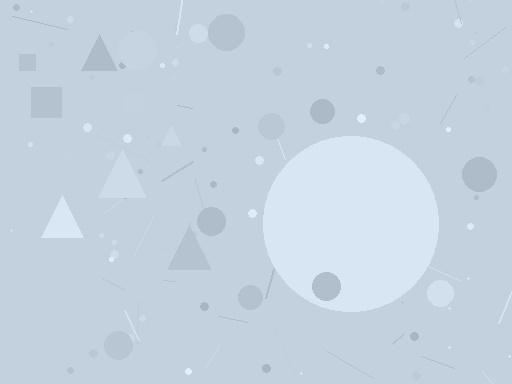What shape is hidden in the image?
A circle is hidden in the image.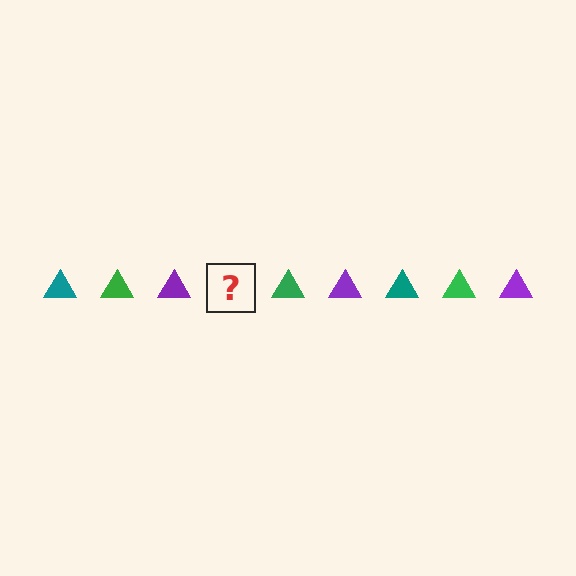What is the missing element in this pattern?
The missing element is a teal triangle.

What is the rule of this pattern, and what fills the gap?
The rule is that the pattern cycles through teal, green, purple triangles. The gap should be filled with a teal triangle.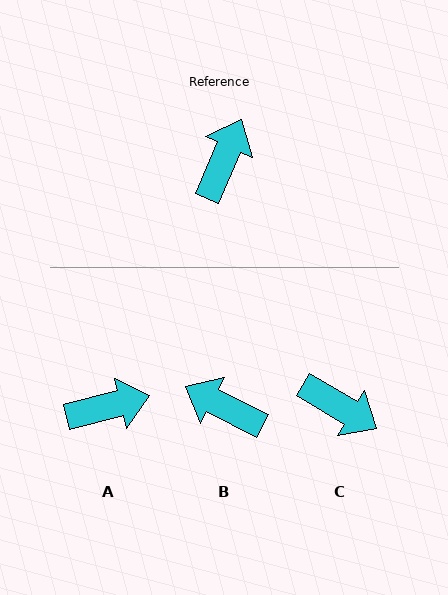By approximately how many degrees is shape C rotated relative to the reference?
Approximately 97 degrees clockwise.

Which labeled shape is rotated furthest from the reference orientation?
C, about 97 degrees away.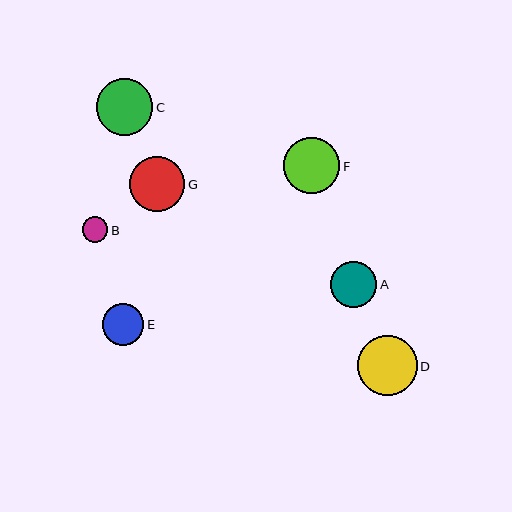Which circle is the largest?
Circle D is the largest with a size of approximately 59 pixels.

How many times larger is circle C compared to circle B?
Circle C is approximately 2.2 times the size of circle B.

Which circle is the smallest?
Circle B is the smallest with a size of approximately 25 pixels.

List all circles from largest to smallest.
From largest to smallest: D, C, F, G, A, E, B.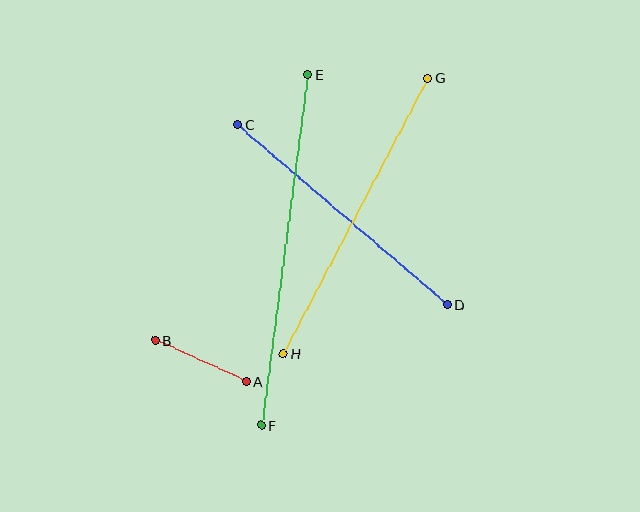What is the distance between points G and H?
The distance is approximately 311 pixels.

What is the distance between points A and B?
The distance is approximately 100 pixels.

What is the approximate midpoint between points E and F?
The midpoint is at approximately (285, 250) pixels.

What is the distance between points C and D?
The distance is approximately 276 pixels.